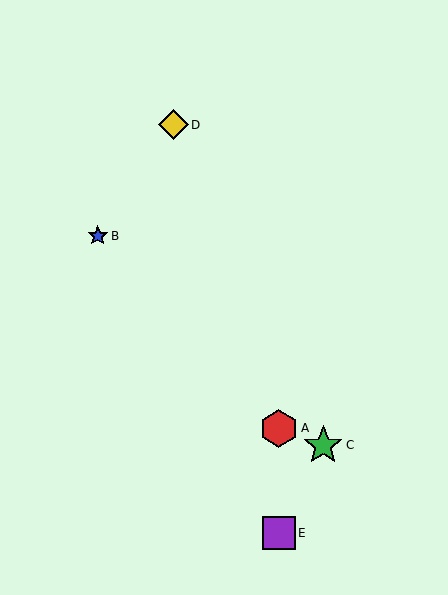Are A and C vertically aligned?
No, A is at x≈279 and C is at x≈323.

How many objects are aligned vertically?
2 objects (A, E) are aligned vertically.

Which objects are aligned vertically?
Objects A, E are aligned vertically.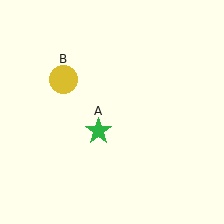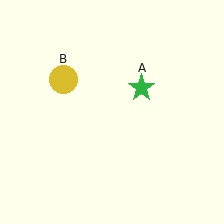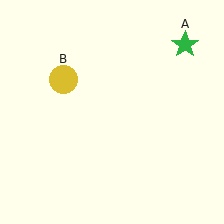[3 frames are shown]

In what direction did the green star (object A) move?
The green star (object A) moved up and to the right.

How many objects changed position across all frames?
1 object changed position: green star (object A).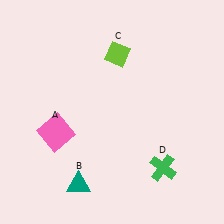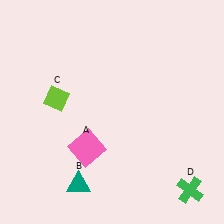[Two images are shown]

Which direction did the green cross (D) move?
The green cross (D) moved right.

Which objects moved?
The objects that moved are: the pink square (A), the lime diamond (C), the green cross (D).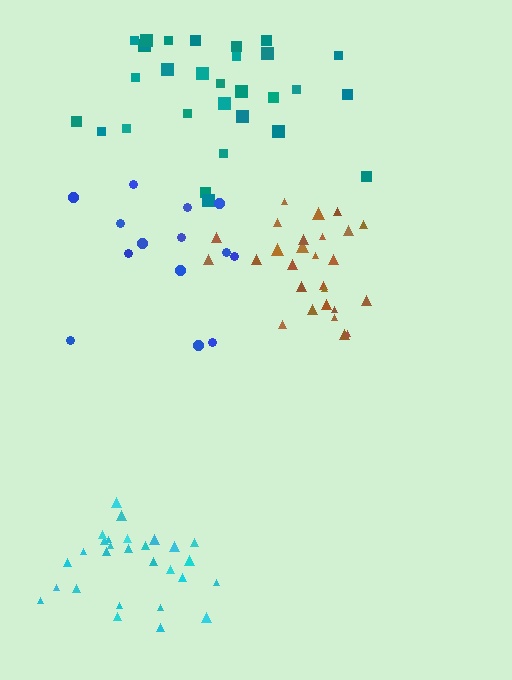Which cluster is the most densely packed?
Brown.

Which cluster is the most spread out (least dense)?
Blue.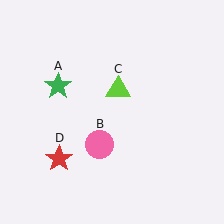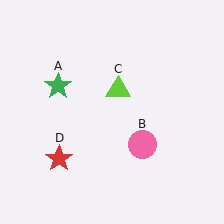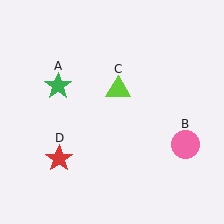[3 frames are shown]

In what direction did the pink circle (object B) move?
The pink circle (object B) moved right.